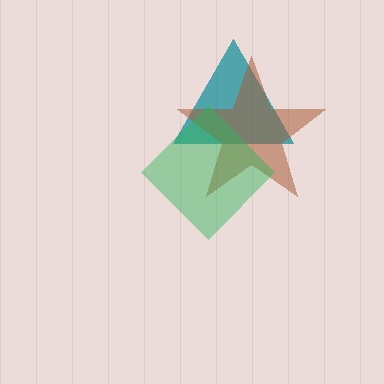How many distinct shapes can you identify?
There are 3 distinct shapes: a teal triangle, a brown star, a green diamond.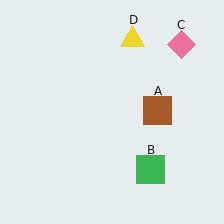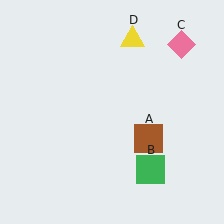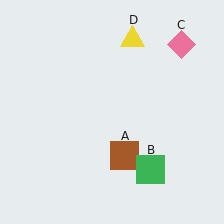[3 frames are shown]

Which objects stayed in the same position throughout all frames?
Green square (object B) and pink diamond (object C) and yellow triangle (object D) remained stationary.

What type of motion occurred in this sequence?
The brown square (object A) rotated clockwise around the center of the scene.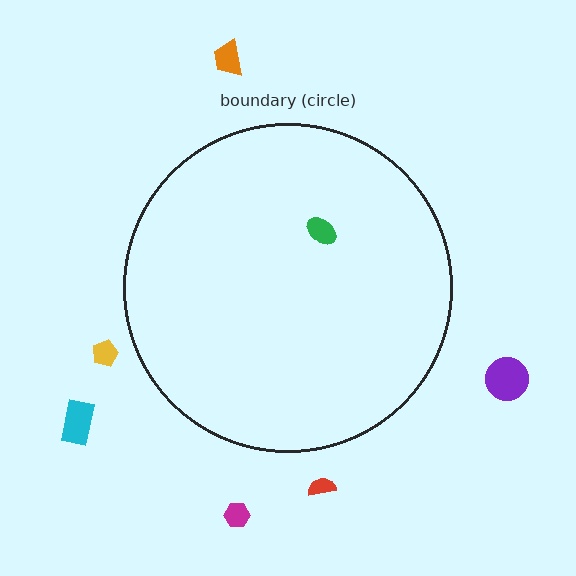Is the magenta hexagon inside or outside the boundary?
Outside.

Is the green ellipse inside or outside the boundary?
Inside.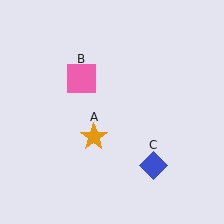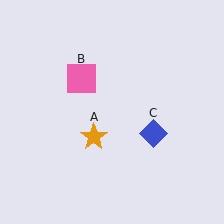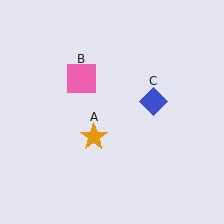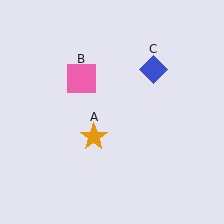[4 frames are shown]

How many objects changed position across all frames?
1 object changed position: blue diamond (object C).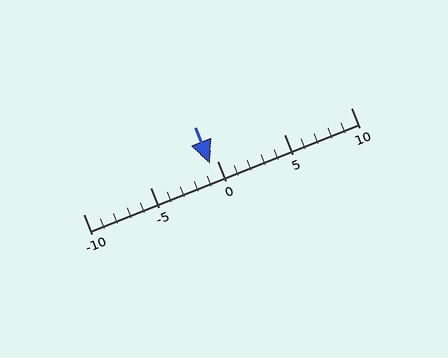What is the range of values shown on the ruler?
The ruler shows values from -10 to 10.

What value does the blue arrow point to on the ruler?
The blue arrow points to approximately 0.